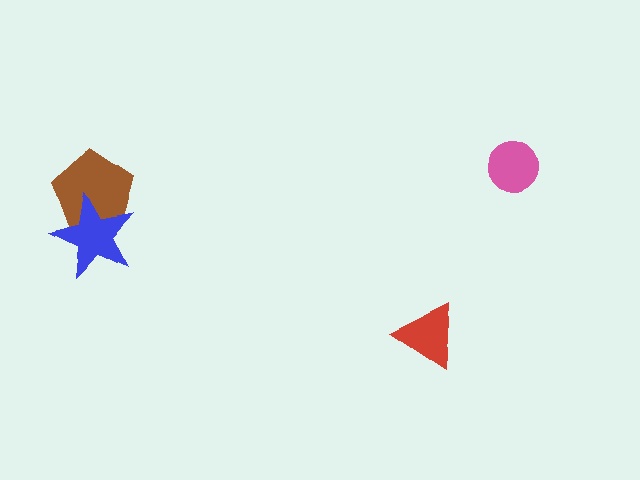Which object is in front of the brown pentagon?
The blue star is in front of the brown pentagon.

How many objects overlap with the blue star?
1 object overlaps with the blue star.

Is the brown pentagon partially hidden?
Yes, it is partially covered by another shape.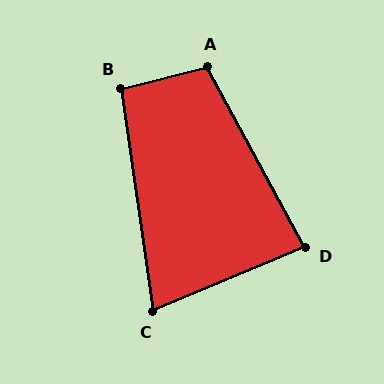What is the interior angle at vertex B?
Approximately 96 degrees (obtuse).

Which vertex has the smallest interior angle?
C, at approximately 75 degrees.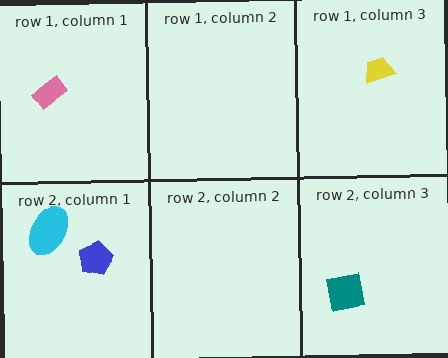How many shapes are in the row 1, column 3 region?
1.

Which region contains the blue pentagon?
The row 2, column 1 region.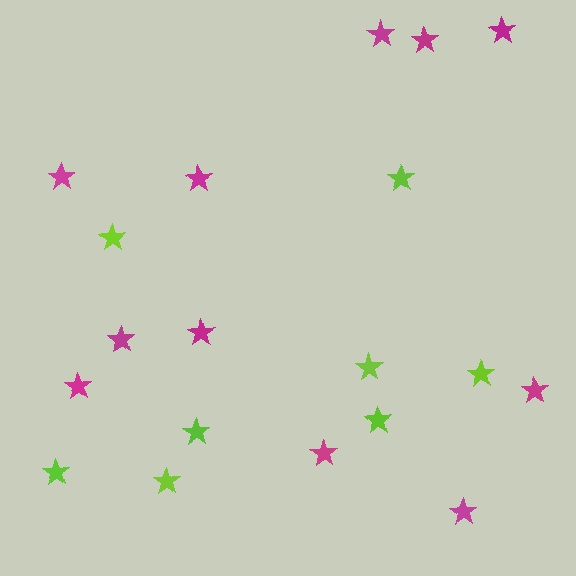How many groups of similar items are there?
There are 2 groups: one group of lime stars (8) and one group of magenta stars (11).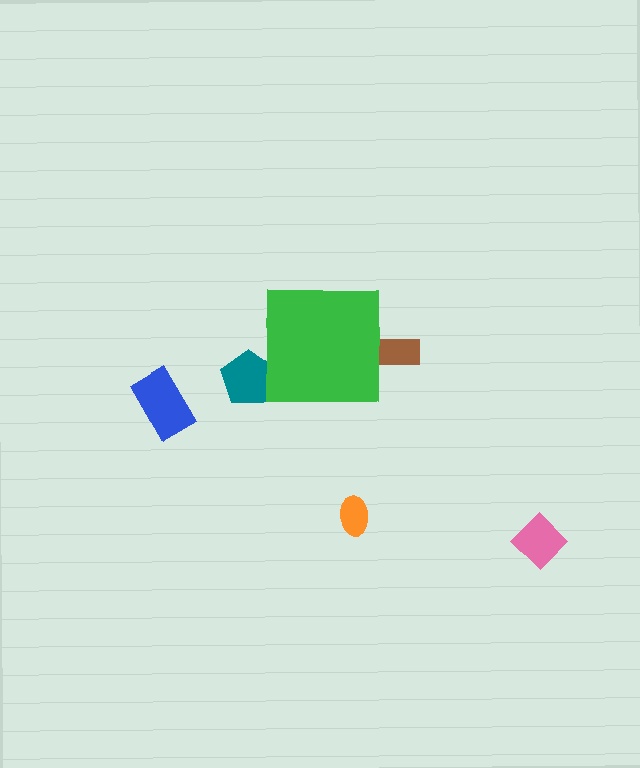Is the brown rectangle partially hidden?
Yes, the brown rectangle is partially hidden behind the green square.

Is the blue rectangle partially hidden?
No, the blue rectangle is fully visible.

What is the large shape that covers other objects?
A green square.